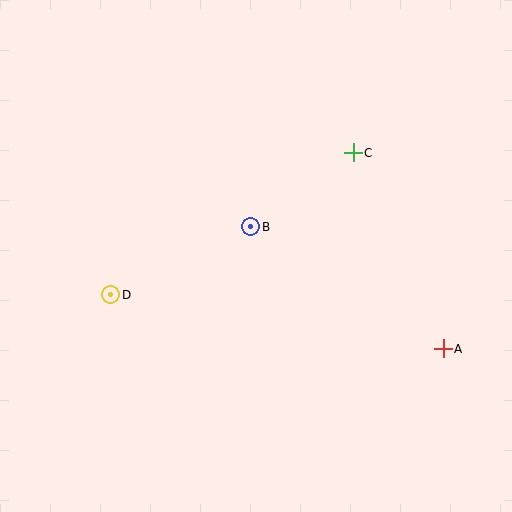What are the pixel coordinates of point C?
Point C is at (353, 153).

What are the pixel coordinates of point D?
Point D is at (111, 295).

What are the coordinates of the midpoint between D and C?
The midpoint between D and C is at (232, 224).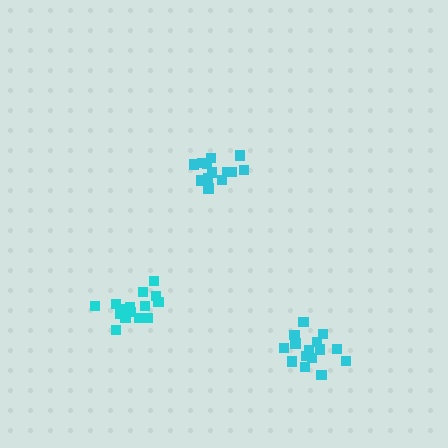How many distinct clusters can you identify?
There are 3 distinct clusters.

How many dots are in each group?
Group 1: 13 dots, Group 2: 15 dots, Group 3: 15 dots (43 total).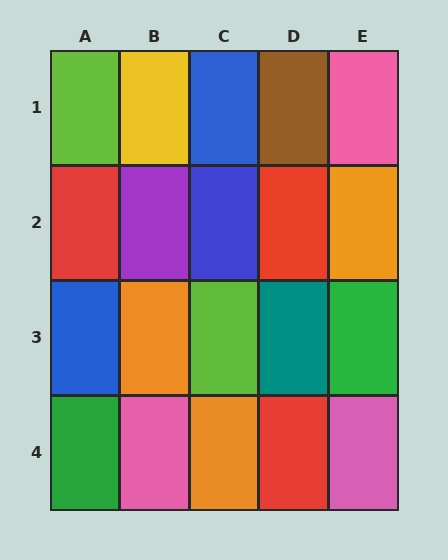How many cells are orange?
3 cells are orange.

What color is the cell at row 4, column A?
Green.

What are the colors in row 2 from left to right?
Red, purple, blue, red, orange.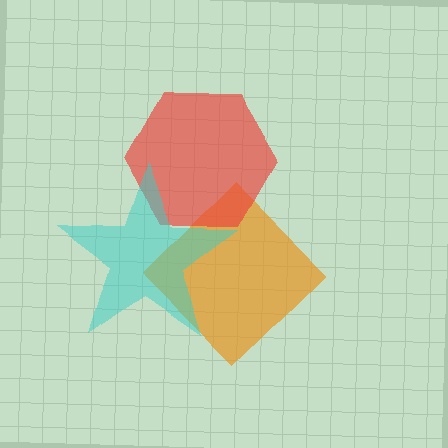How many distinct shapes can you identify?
There are 3 distinct shapes: an orange diamond, a red hexagon, a cyan star.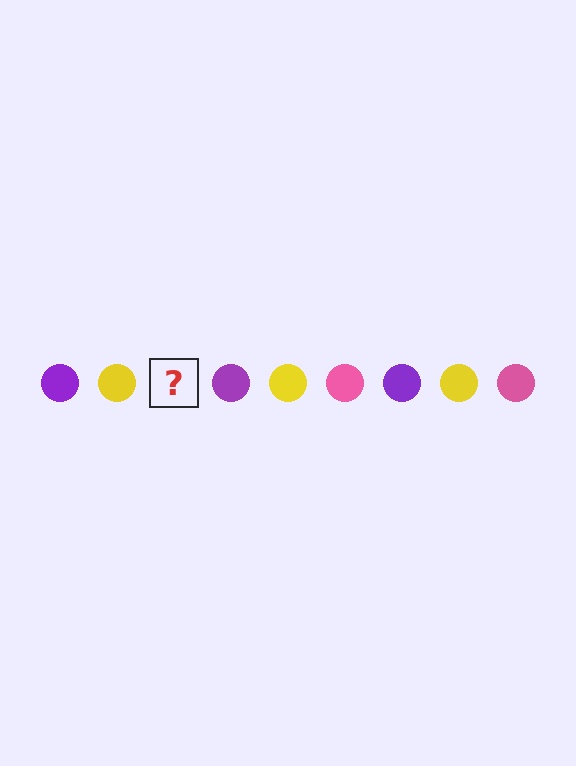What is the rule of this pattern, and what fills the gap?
The rule is that the pattern cycles through purple, yellow, pink circles. The gap should be filled with a pink circle.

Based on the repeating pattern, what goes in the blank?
The blank should be a pink circle.